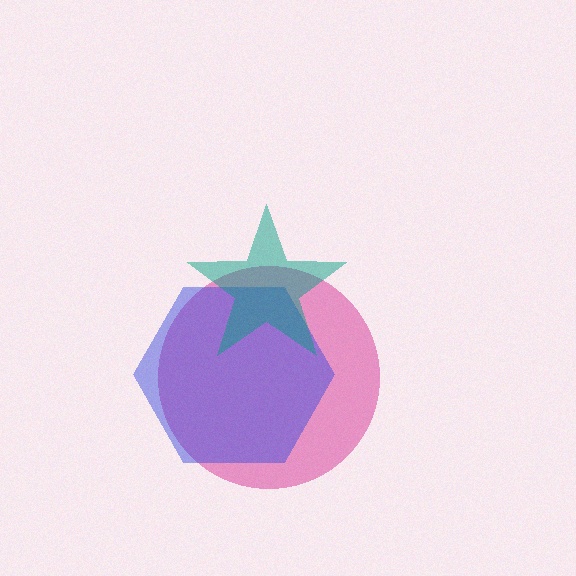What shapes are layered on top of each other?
The layered shapes are: a magenta circle, a blue hexagon, a teal star.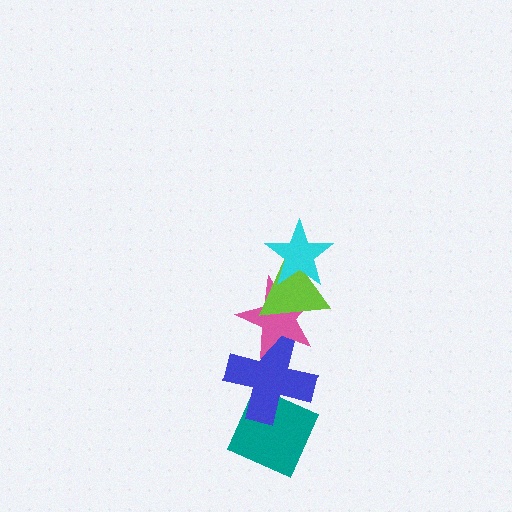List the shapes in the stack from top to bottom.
From top to bottom: the cyan star, the lime triangle, the pink star, the blue cross, the teal diamond.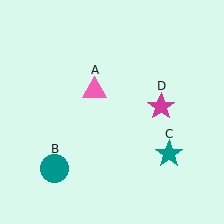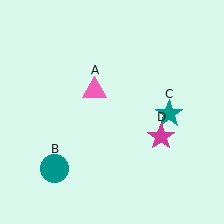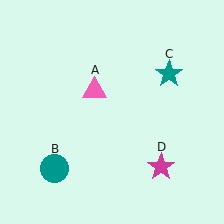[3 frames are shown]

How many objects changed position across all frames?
2 objects changed position: teal star (object C), magenta star (object D).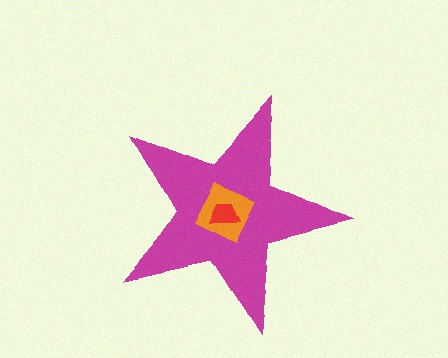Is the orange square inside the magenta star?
Yes.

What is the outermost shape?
The magenta star.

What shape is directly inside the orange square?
The red trapezoid.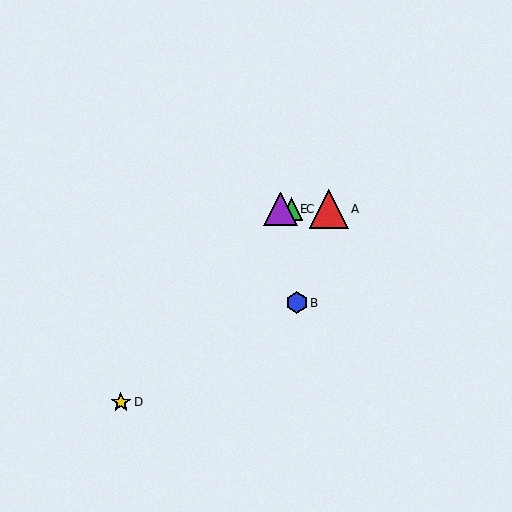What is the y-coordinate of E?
Object E is at y≈209.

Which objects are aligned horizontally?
Objects A, C, E are aligned horizontally.